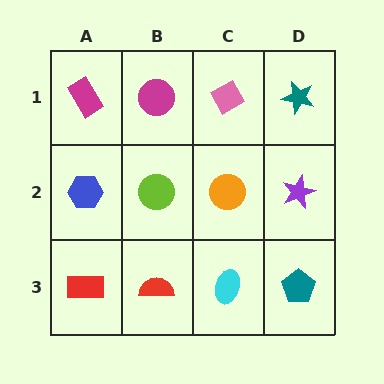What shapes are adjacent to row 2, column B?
A magenta circle (row 1, column B), a red semicircle (row 3, column B), a blue hexagon (row 2, column A), an orange circle (row 2, column C).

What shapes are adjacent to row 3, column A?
A blue hexagon (row 2, column A), a red semicircle (row 3, column B).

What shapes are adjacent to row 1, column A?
A blue hexagon (row 2, column A), a magenta circle (row 1, column B).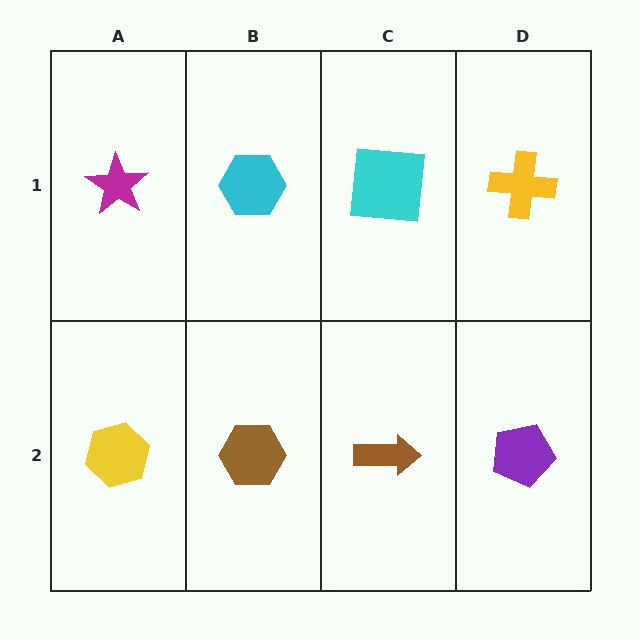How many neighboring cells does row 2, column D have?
2.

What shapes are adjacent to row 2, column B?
A cyan hexagon (row 1, column B), a yellow hexagon (row 2, column A), a brown arrow (row 2, column C).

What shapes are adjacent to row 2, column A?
A magenta star (row 1, column A), a brown hexagon (row 2, column B).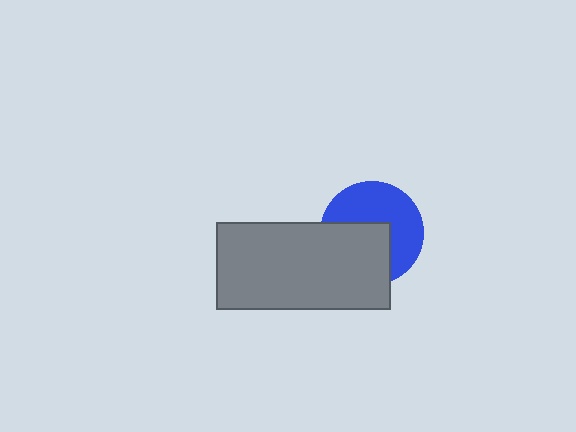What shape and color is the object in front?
The object in front is a gray rectangle.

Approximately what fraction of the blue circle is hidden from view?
Roughly 46% of the blue circle is hidden behind the gray rectangle.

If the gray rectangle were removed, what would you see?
You would see the complete blue circle.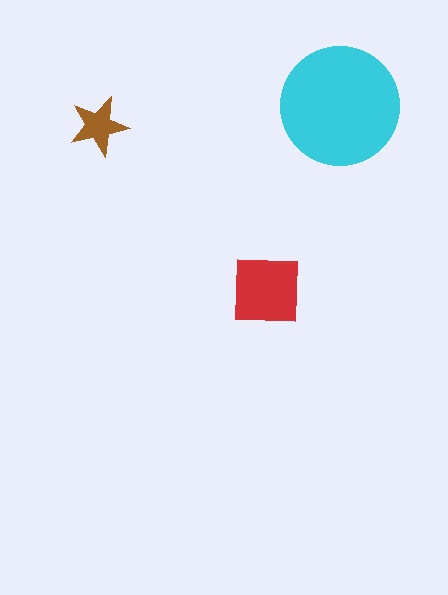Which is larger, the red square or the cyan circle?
The cyan circle.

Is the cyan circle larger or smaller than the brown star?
Larger.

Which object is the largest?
The cyan circle.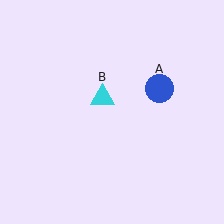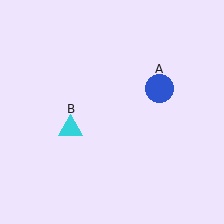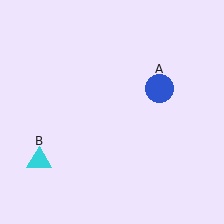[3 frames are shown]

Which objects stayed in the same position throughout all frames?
Blue circle (object A) remained stationary.